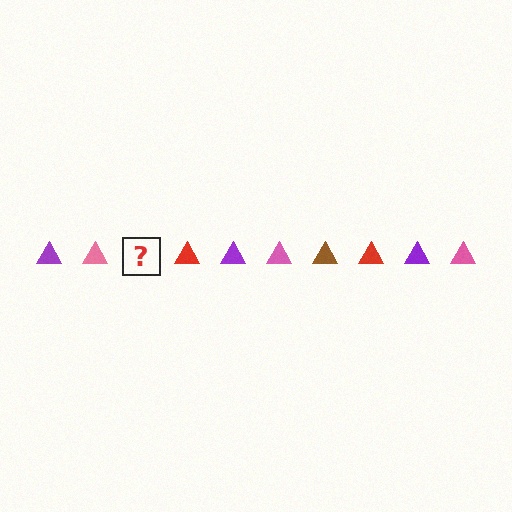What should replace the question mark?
The question mark should be replaced with a brown triangle.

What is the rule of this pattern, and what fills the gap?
The rule is that the pattern cycles through purple, pink, brown, red triangles. The gap should be filled with a brown triangle.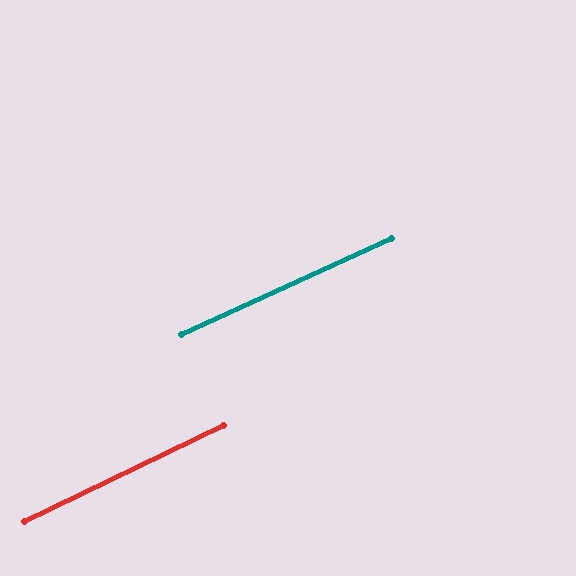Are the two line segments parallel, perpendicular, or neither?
Parallel — their directions differ by only 0.9°.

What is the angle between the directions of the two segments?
Approximately 1 degree.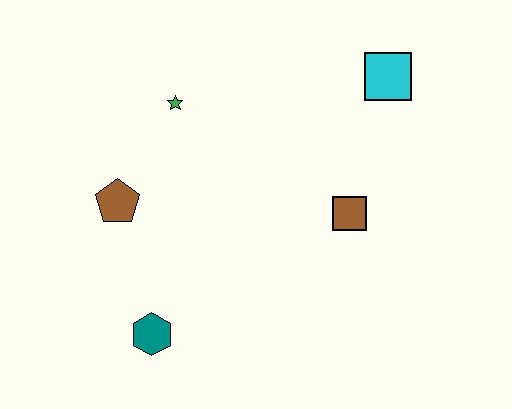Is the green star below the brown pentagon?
No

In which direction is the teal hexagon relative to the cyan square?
The teal hexagon is below the cyan square.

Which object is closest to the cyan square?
The brown square is closest to the cyan square.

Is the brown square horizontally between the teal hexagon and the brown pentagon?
No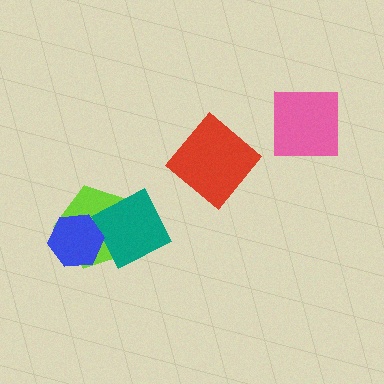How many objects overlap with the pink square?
0 objects overlap with the pink square.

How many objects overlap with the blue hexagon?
2 objects overlap with the blue hexagon.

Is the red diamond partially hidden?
No, no other shape covers it.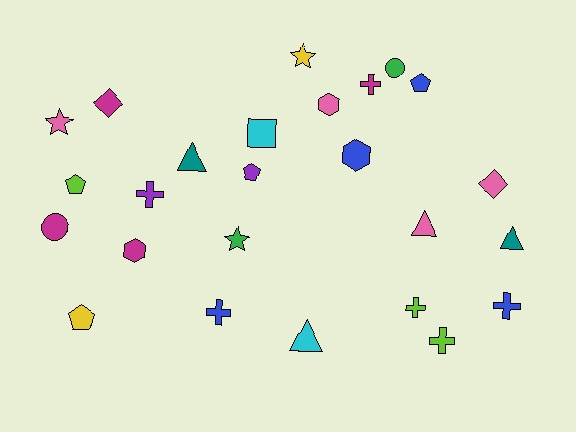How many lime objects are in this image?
There are 3 lime objects.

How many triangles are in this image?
There are 4 triangles.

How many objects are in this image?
There are 25 objects.